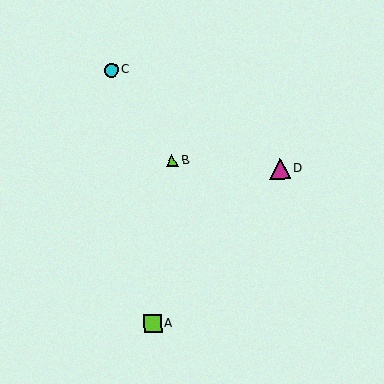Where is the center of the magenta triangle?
The center of the magenta triangle is at (280, 169).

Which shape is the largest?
The magenta triangle (labeled D) is the largest.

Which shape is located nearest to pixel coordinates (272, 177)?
The magenta triangle (labeled D) at (280, 169) is nearest to that location.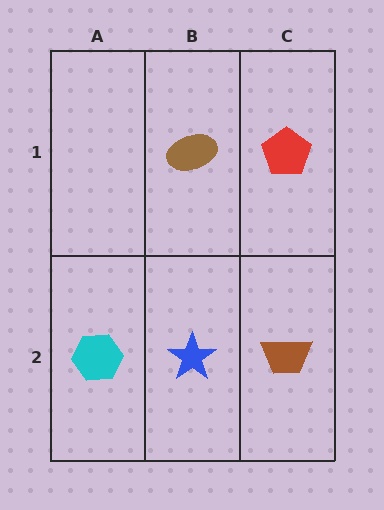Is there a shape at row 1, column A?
No, that cell is empty.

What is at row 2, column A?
A cyan hexagon.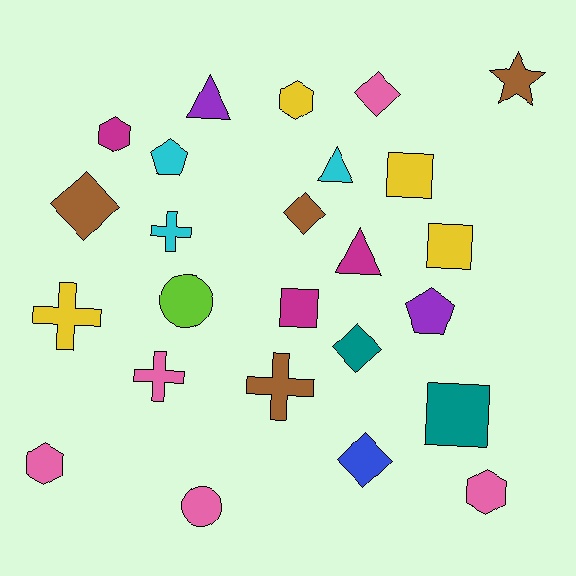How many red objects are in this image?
There are no red objects.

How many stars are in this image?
There is 1 star.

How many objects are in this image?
There are 25 objects.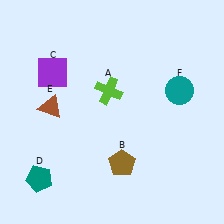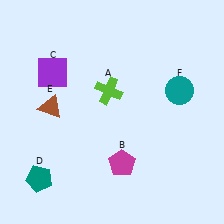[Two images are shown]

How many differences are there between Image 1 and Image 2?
There is 1 difference between the two images.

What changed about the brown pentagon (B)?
In Image 1, B is brown. In Image 2, it changed to magenta.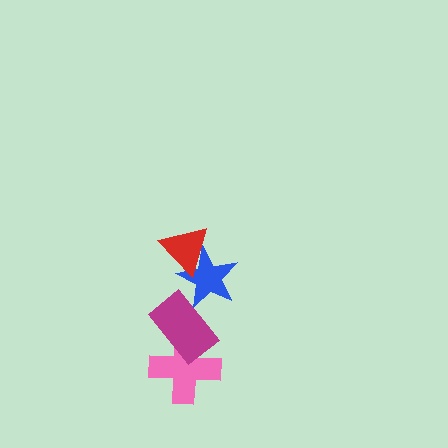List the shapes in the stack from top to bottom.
From top to bottom: the red triangle, the blue star, the magenta rectangle, the pink cross.